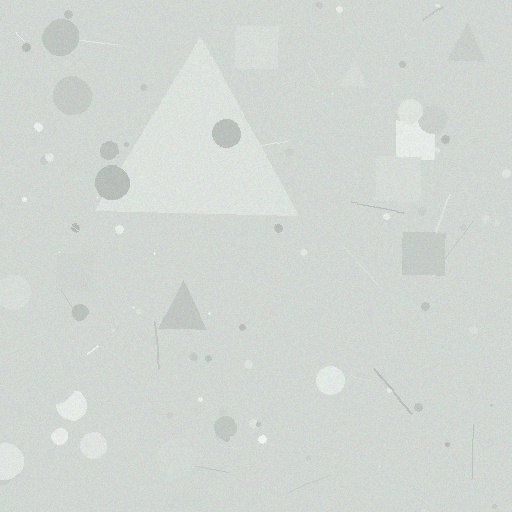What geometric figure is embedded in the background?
A triangle is embedded in the background.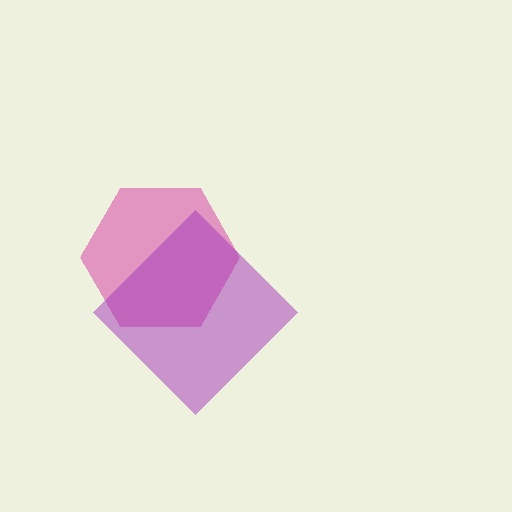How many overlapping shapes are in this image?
There are 2 overlapping shapes in the image.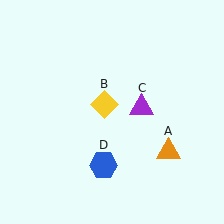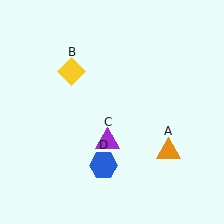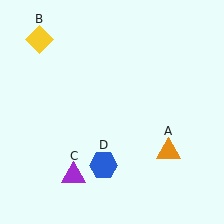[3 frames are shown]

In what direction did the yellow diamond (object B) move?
The yellow diamond (object B) moved up and to the left.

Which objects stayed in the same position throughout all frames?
Orange triangle (object A) and blue hexagon (object D) remained stationary.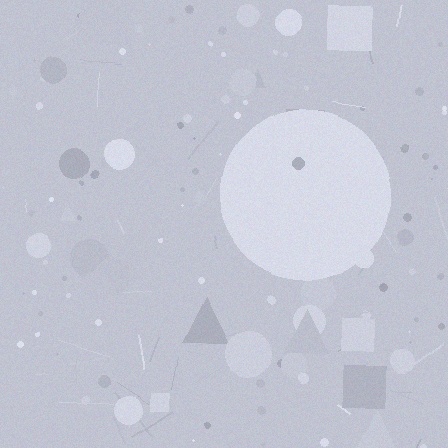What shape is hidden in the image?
A circle is hidden in the image.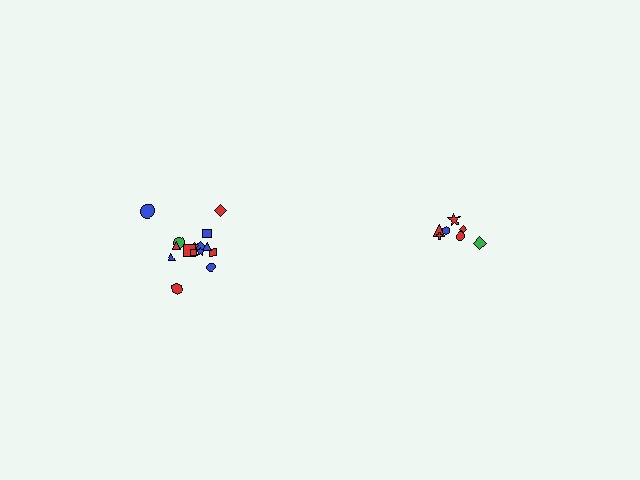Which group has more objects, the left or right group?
The left group.